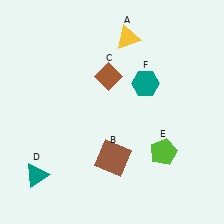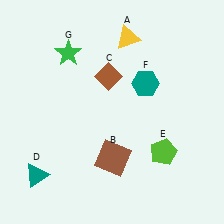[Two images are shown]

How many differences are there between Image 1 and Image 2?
There is 1 difference between the two images.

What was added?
A green star (G) was added in Image 2.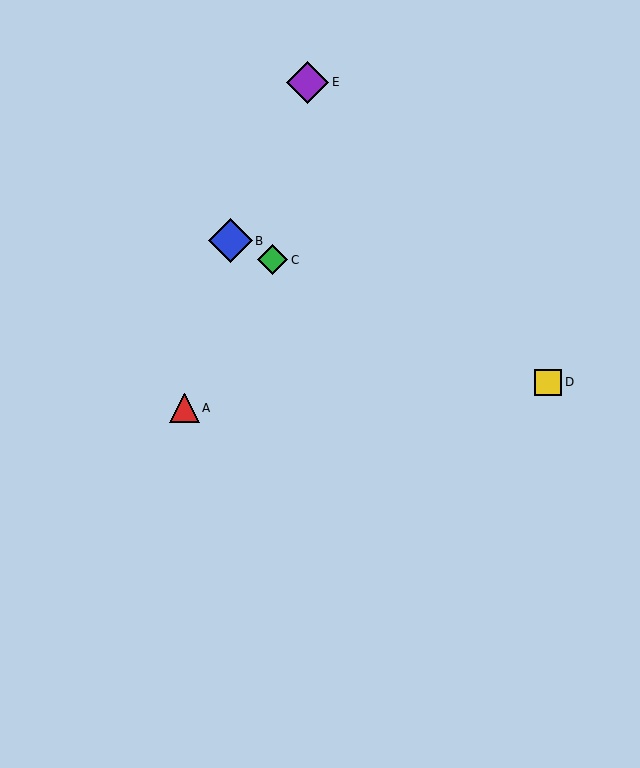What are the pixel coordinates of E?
Object E is at (307, 82).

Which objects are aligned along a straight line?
Objects B, C, D are aligned along a straight line.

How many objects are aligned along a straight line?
3 objects (B, C, D) are aligned along a straight line.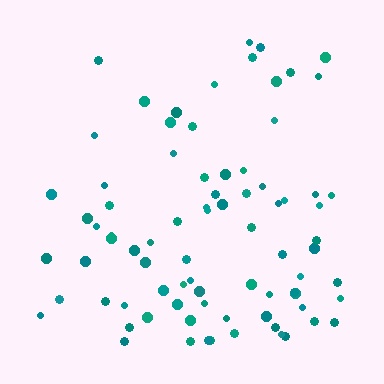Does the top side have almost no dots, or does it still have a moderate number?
Still a moderate number, just noticeably fewer than the bottom.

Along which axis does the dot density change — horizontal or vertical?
Vertical.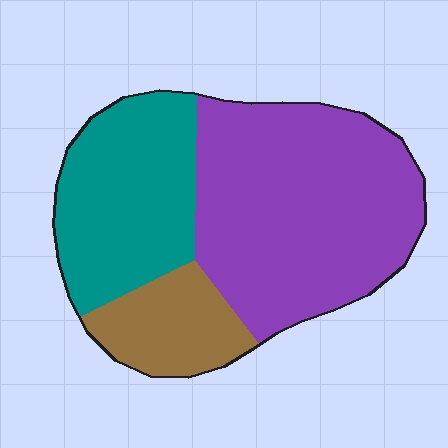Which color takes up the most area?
Purple, at roughly 55%.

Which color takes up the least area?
Brown, at roughly 15%.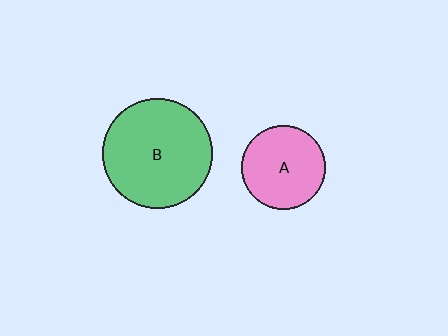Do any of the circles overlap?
No, none of the circles overlap.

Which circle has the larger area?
Circle B (green).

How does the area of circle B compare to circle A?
Approximately 1.7 times.